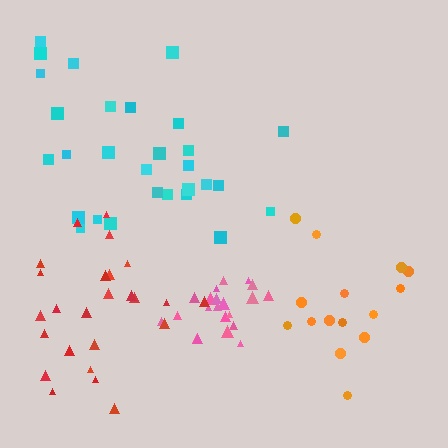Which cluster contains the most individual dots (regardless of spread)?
Cyan (29).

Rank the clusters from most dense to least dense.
pink, red, cyan, orange.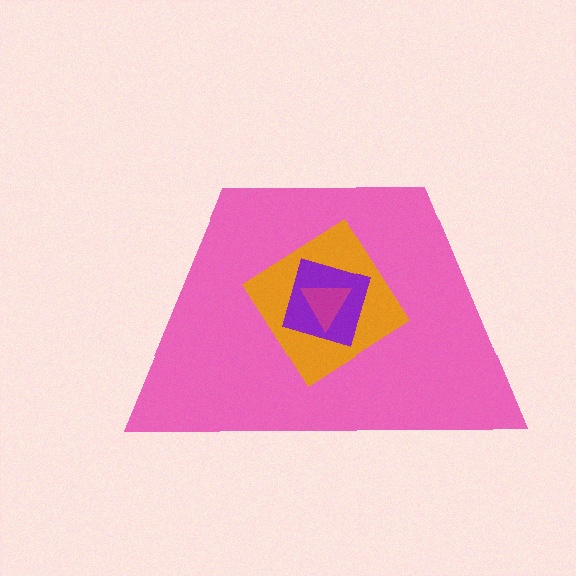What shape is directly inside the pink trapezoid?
The orange diamond.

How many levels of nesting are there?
4.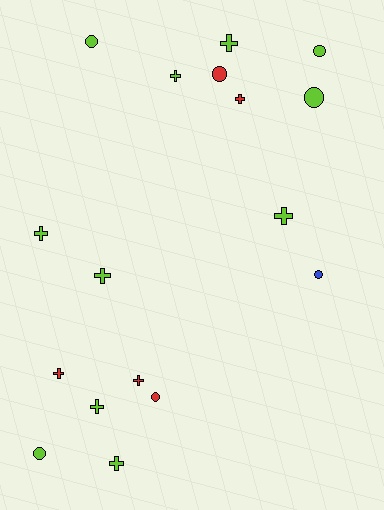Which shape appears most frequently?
Cross, with 10 objects.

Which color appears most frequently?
Lime, with 11 objects.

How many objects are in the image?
There are 17 objects.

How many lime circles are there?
There are 4 lime circles.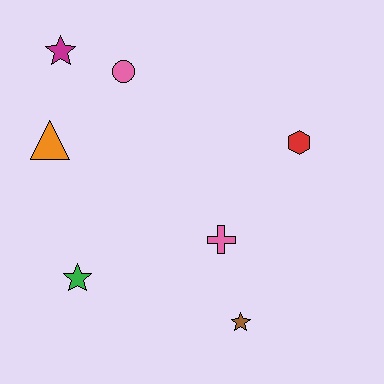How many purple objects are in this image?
There are no purple objects.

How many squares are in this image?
There are no squares.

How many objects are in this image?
There are 7 objects.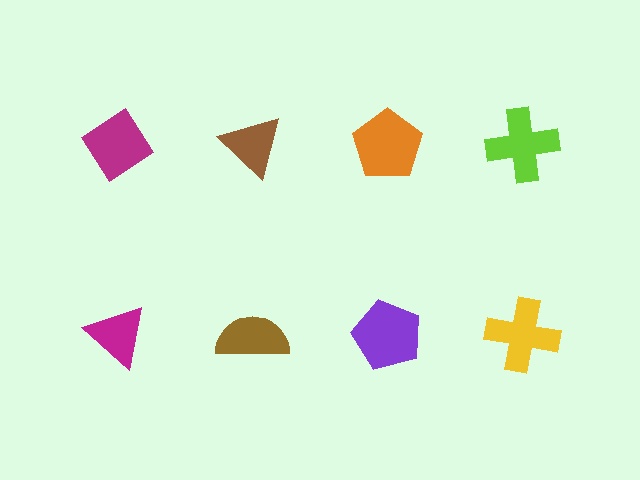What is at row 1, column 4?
A lime cross.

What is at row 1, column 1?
A magenta diamond.